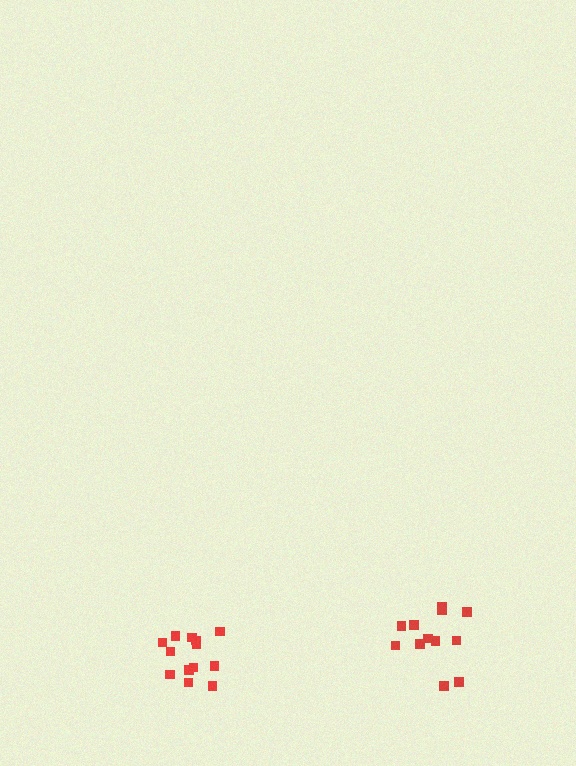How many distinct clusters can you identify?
There are 2 distinct clusters.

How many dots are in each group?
Group 1: 13 dots, Group 2: 12 dots (25 total).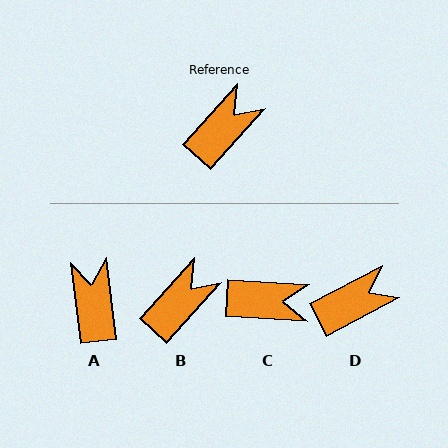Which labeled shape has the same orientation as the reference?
B.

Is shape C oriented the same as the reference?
No, it is off by about 52 degrees.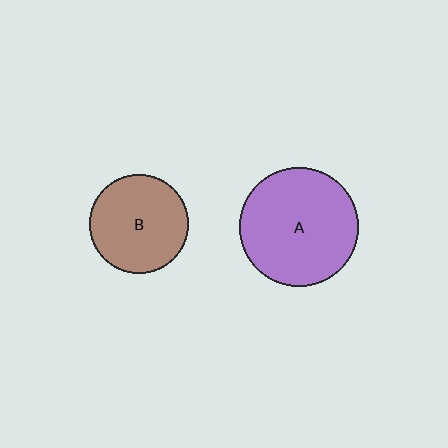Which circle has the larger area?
Circle A (purple).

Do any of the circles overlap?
No, none of the circles overlap.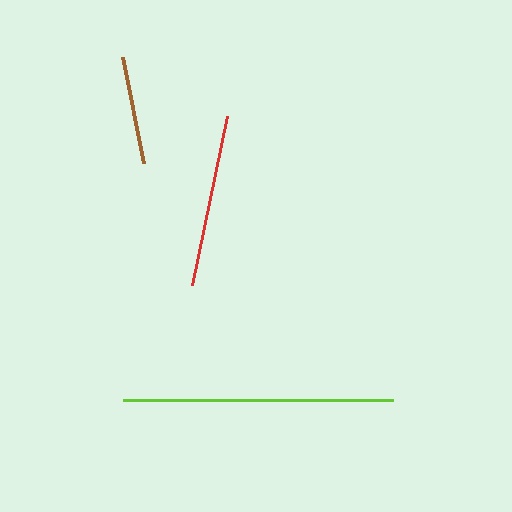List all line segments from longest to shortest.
From longest to shortest: lime, red, brown.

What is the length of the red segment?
The red segment is approximately 172 pixels long.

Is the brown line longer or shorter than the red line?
The red line is longer than the brown line.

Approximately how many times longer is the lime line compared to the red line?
The lime line is approximately 1.6 times the length of the red line.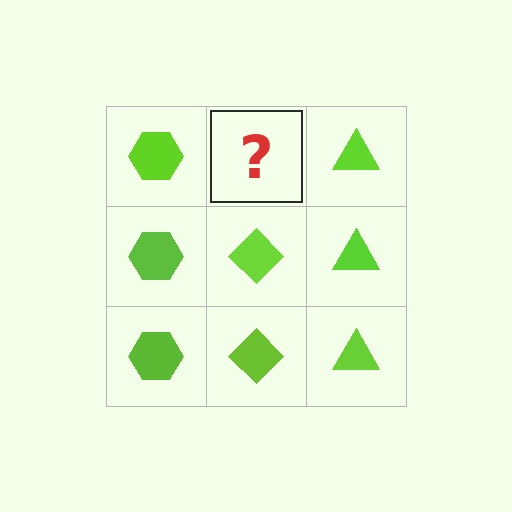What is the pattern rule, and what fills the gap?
The rule is that each column has a consistent shape. The gap should be filled with a lime diamond.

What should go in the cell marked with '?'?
The missing cell should contain a lime diamond.